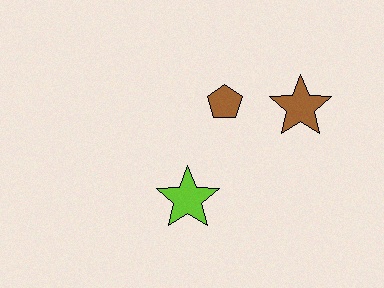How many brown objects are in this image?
There are 2 brown objects.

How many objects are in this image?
There are 3 objects.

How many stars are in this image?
There are 2 stars.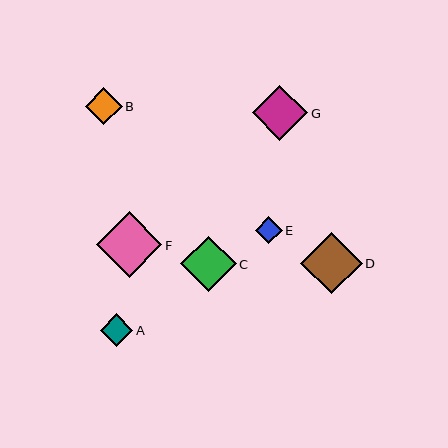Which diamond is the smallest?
Diamond E is the smallest with a size of approximately 27 pixels.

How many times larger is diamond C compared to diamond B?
Diamond C is approximately 1.5 times the size of diamond B.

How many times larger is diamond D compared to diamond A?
Diamond D is approximately 1.9 times the size of diamond A.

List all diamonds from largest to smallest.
From largest to smallest: F, D, C, G, B, A, E.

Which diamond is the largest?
Diamond F is the largest with a size of approximately 65 pixels.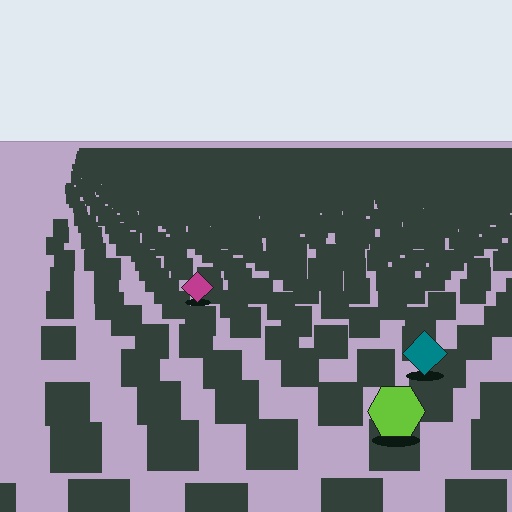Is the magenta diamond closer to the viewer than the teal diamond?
No. The teal diamond is closer — you can tell from the texture gradient: the ground texture is coarser near it.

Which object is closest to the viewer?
The lime hexagon is closest. The texture marks near it are larger and more spread out.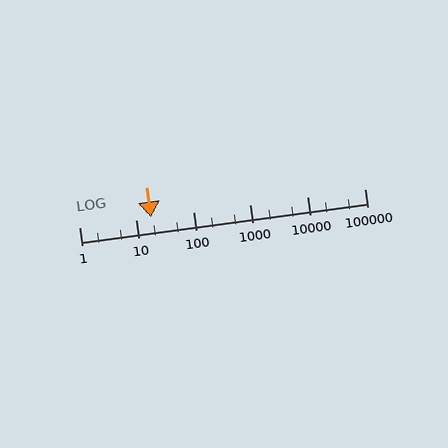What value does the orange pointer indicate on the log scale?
The pointer indicates approximately 18.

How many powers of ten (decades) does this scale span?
The scale spans 5 decades, from 1 to 100000.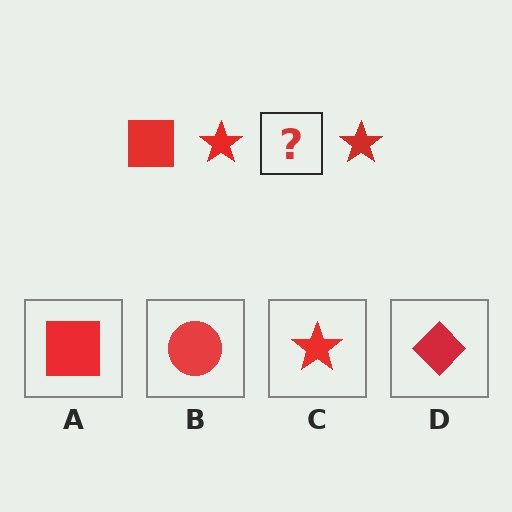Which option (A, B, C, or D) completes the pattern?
A.